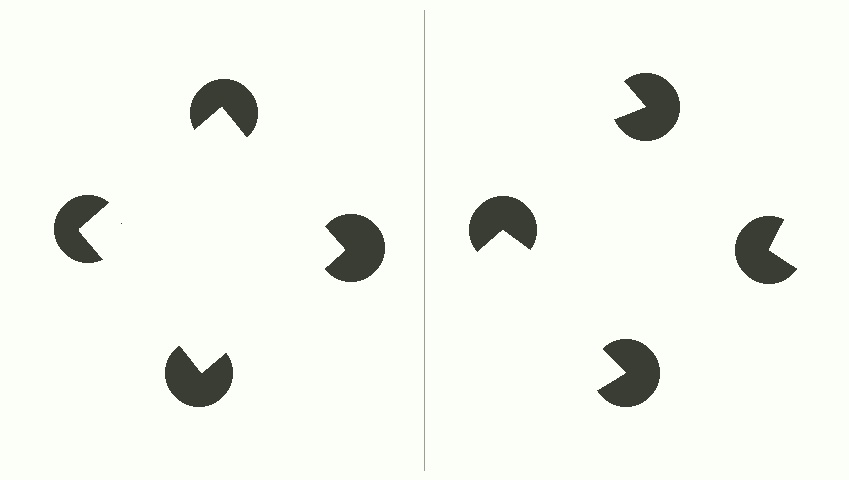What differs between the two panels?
The pac-man discs are positioned identically on both sides; only the wedge orientations differ. On the left they align to a square; on the right they are misaligned.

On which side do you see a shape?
An illusory square appears on the left side. On the right side the wedge cuts are rotated, so no coherent shape forms.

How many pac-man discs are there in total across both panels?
8 — 4 on each side.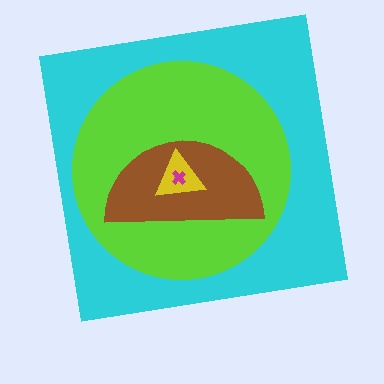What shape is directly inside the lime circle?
The brown semicircle.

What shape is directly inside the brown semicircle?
The yellow triangle.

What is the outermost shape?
The cyan square.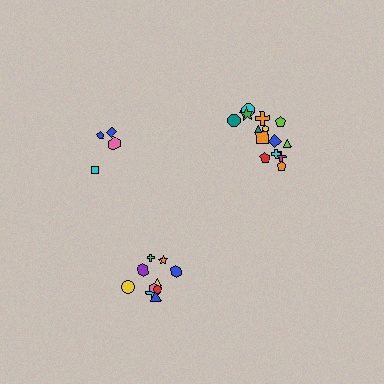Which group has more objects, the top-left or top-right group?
The top-right group.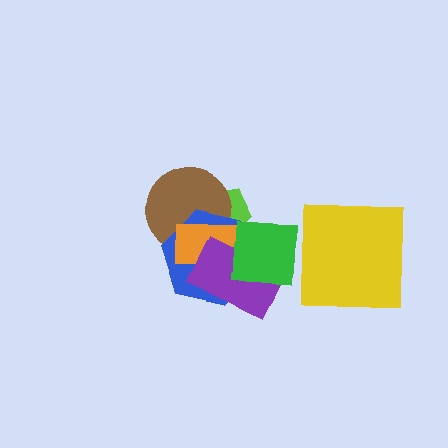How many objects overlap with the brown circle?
3 objects overlap with the brown circle.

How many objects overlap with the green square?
4 objects overlap with the green square.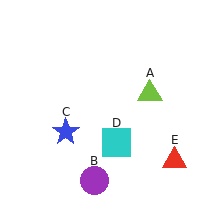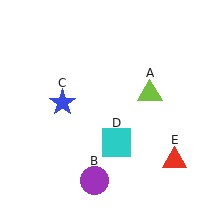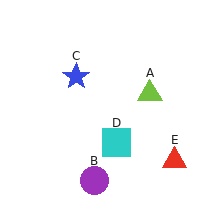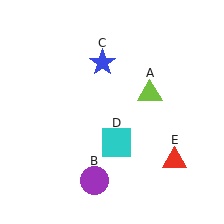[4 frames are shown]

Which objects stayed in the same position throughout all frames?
Lime triangle (object A) and purple circle (object B) and cyan square (object D) and red triangle (object E) remained stationary.